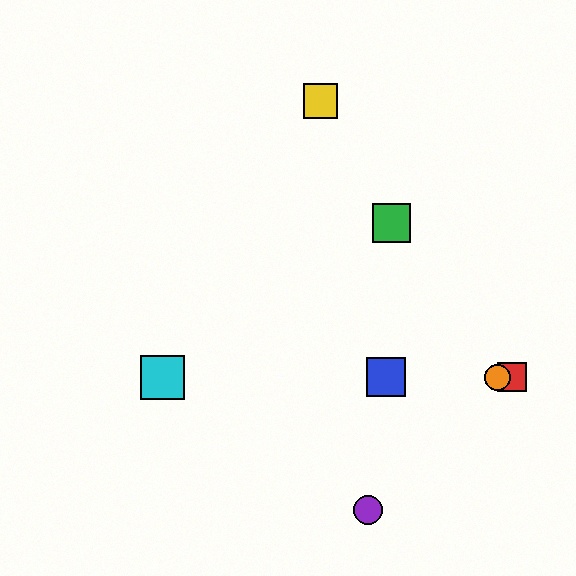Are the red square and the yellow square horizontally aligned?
No, the red square is at y≈377 and the yellow square is at y≈101.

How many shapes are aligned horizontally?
4 shapes (the red square, the blue square, the orange circle, the cyan square) are aligned horizontally.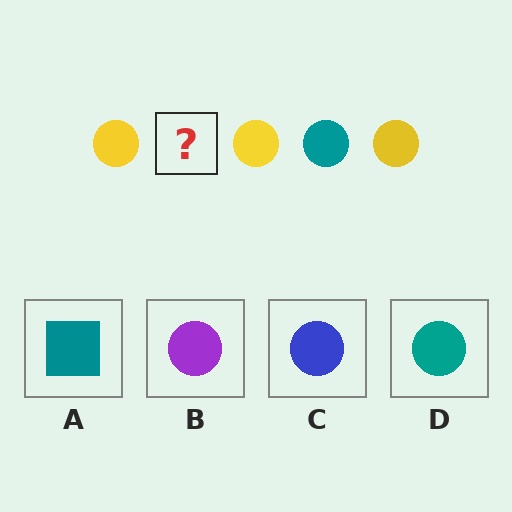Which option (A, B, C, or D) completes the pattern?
D.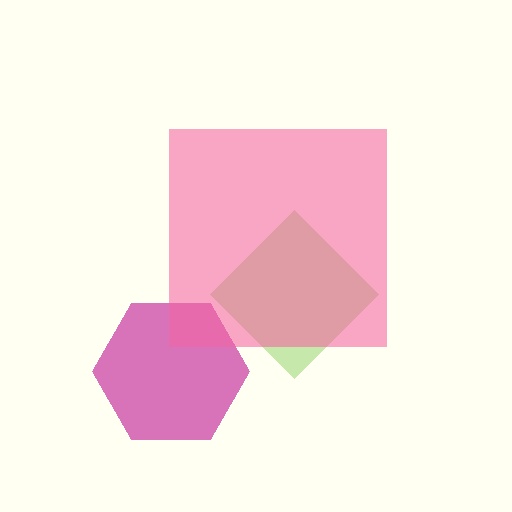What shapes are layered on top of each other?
The layered shapes are: a magenta hexagon, a lime diamond, a pink square.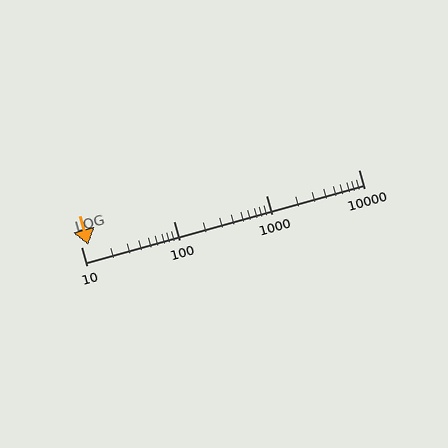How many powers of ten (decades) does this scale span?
The scale spans 3 decades, from 10 to 10000.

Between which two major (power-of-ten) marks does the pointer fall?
The pointer is between 10 and 100.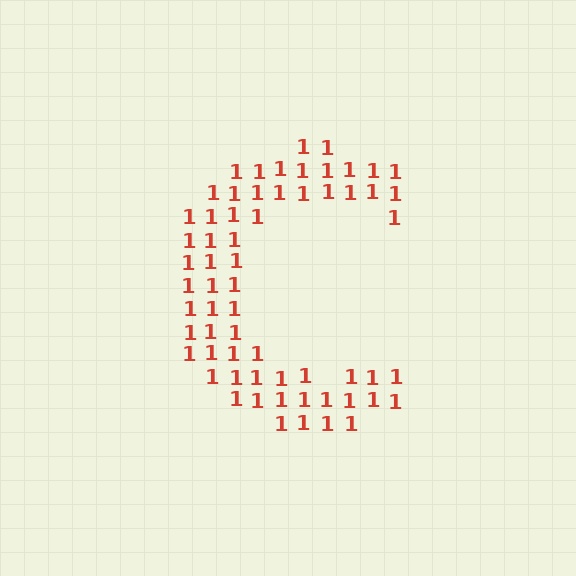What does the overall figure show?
The overall figure shows the letter C.